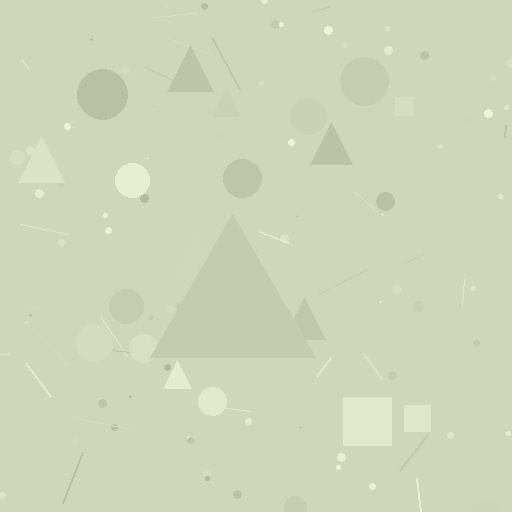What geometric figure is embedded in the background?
A triangle is embedded in the background.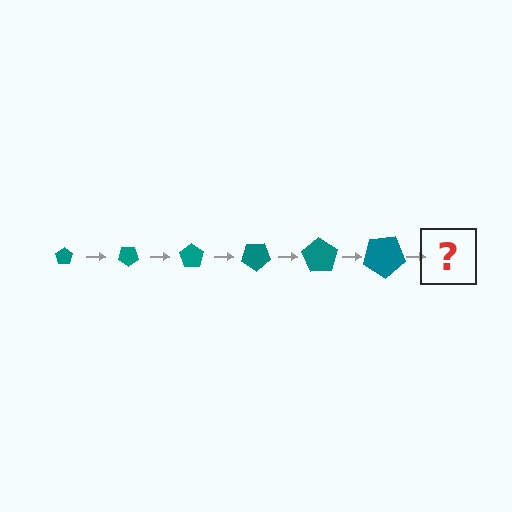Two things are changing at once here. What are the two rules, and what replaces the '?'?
The two rules are that the pentagon grows larger each step and it rotates 35 degrees each step. The '?' should be a pentagon, larger than the previous one and rotated 210 degrees from the start.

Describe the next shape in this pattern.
It should be a pentagon, larger than the previous one and rotated 210 degrees from the start.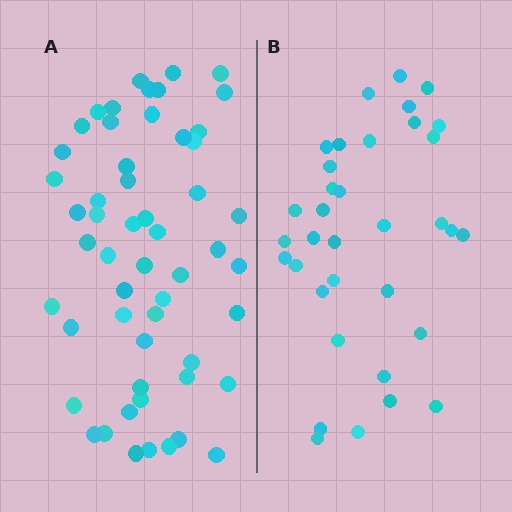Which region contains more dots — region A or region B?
Region A (the left region) has more dots.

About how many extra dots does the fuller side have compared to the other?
Region A has approximately 20 more dots than region B.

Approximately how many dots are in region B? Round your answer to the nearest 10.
About 40 dots. (The exact count is 35, which rounds to 40.)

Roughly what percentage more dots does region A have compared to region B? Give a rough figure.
About 55% more.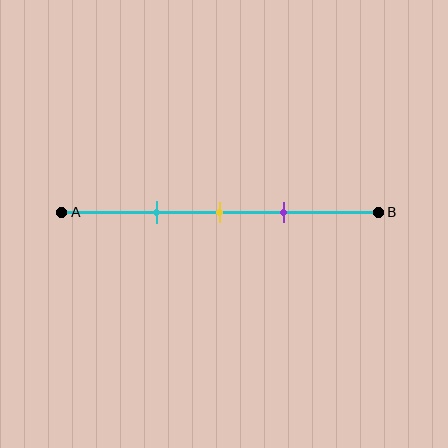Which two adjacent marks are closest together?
The yellow and purple marks are the closest adjacent pair.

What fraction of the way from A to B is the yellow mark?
The yellow mark is approximately 50% (0.5) of the way from A to B.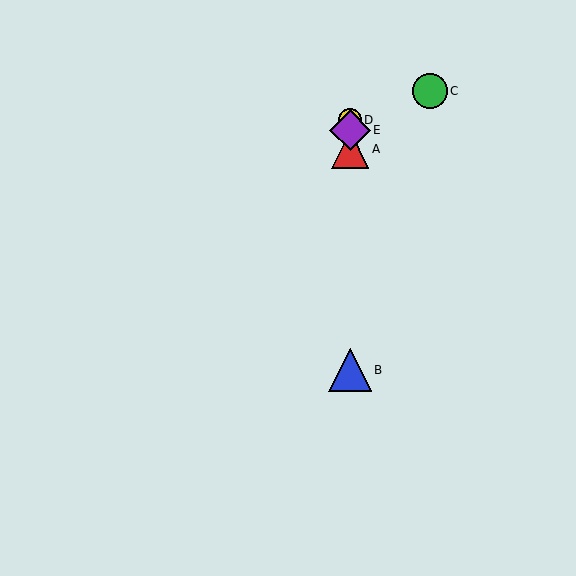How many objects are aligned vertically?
4 objects (A, B, D, E) are aligned vertically.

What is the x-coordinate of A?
Object A is at x≈350.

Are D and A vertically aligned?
Yes, both are at x≈350.